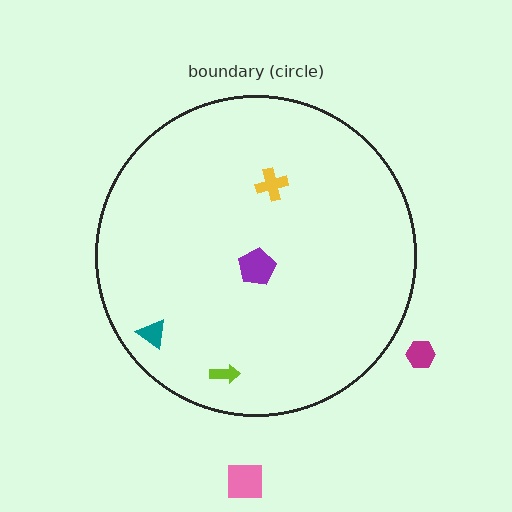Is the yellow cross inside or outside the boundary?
Inside.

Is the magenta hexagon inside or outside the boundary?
Outside.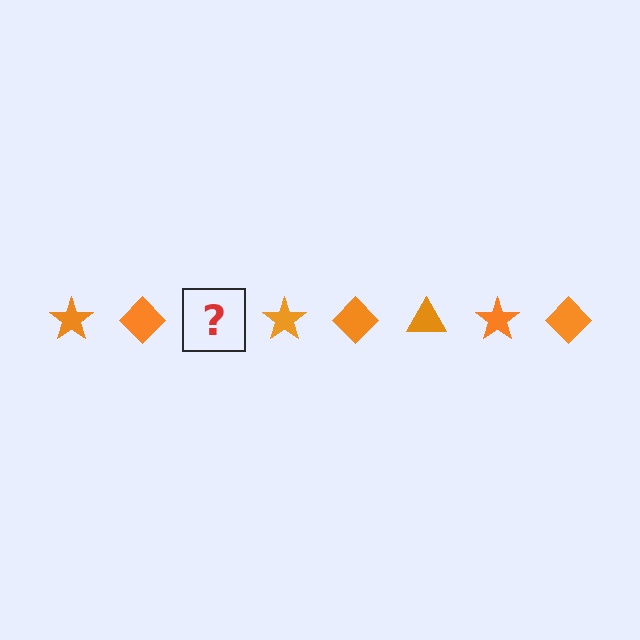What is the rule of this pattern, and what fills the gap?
The rule is that the pattern cycles through star, diamond, triangle shapes in orange. The gap should be filled with an orange triangle.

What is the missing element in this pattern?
The missing element is an orange triangle.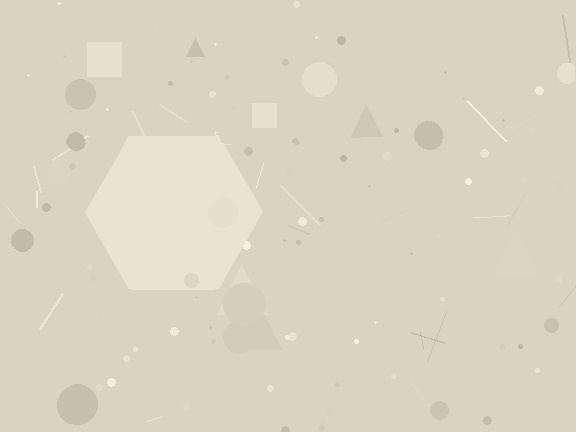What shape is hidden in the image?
A hexagon is hidden in the image.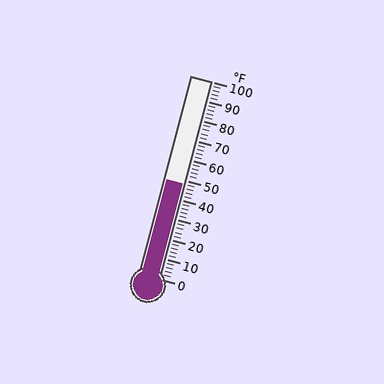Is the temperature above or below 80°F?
The temperature is below 80°F.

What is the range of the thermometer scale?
The thermometer scale ranges from 0°F to 100°F.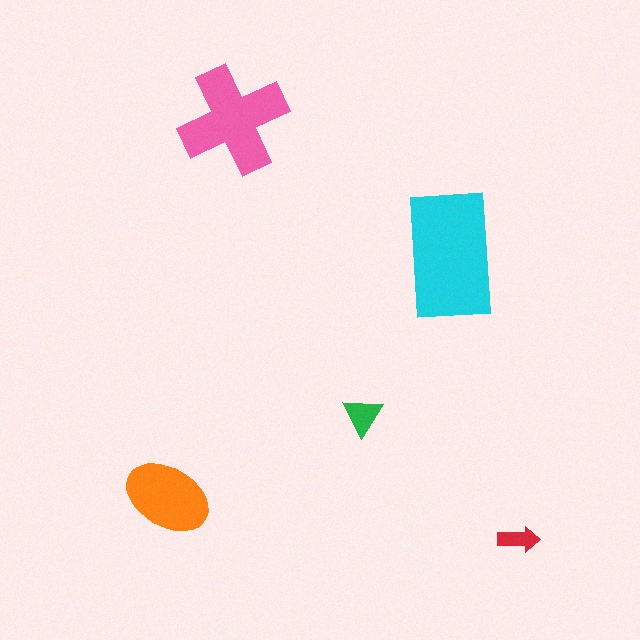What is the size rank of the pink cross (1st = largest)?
2nd.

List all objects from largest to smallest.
The cyan rectangle, the pink cross, the orange ellipse, the green triangle, the red arrow.